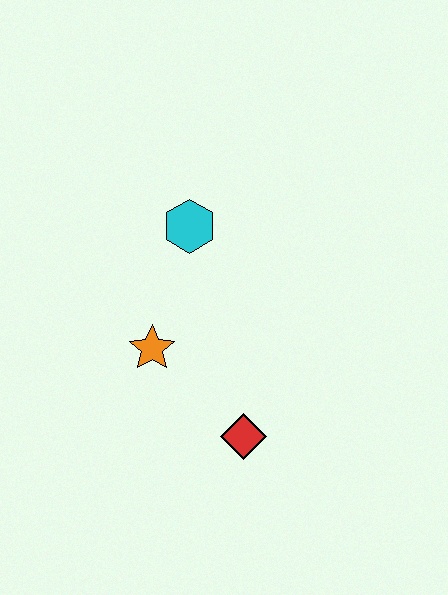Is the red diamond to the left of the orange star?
No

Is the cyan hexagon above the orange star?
Yes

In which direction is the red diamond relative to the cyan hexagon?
The red diamond is below the cyan hexagon.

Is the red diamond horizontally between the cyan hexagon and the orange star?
No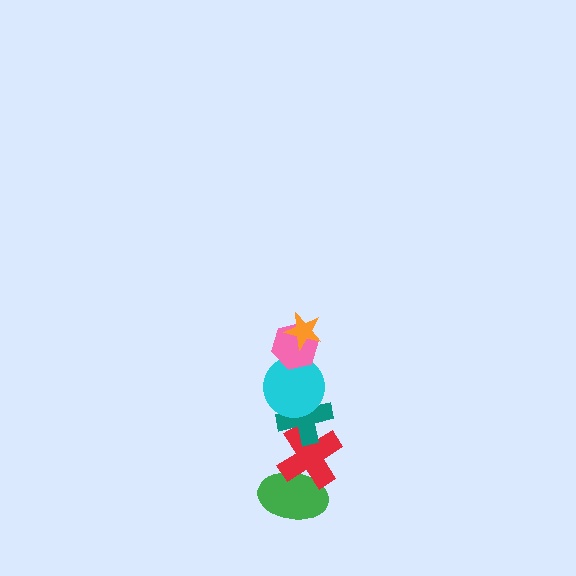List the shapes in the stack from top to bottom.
From top to bottom: the orange star, the pink hexagon, the cyan circle, the teal cross, the red cross, the green ellipse.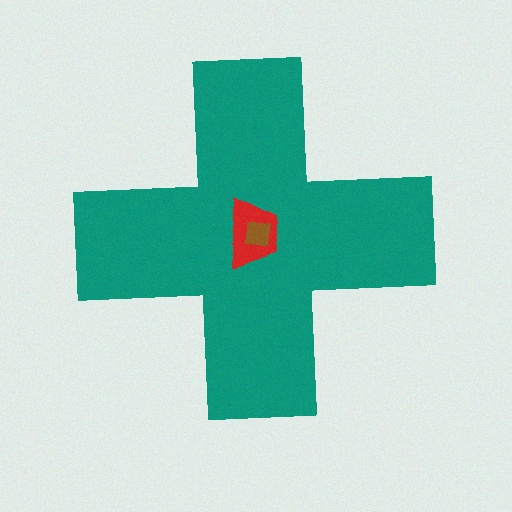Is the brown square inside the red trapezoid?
Yes.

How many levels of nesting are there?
3.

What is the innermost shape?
The brown square.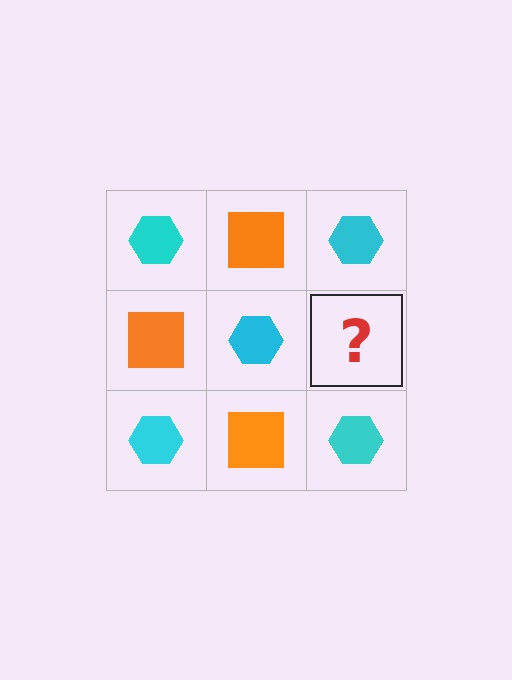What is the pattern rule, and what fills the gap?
The rule is that it alternates cyan hexagon and orange square in a checkerboard pattern. The gap should be filled with an orange square.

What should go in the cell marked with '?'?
The missing cell should contain an orange square.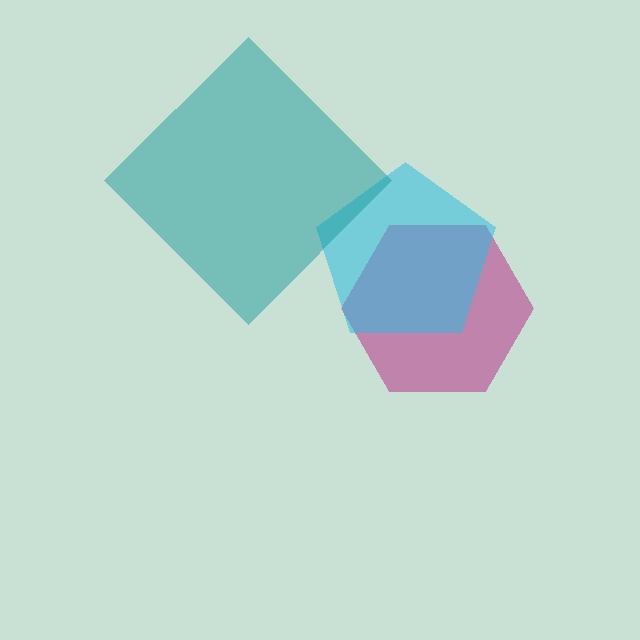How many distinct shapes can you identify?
There are 3 distinct shapes: a magenta hexagon, a cyan pentagon, a teal diamond.